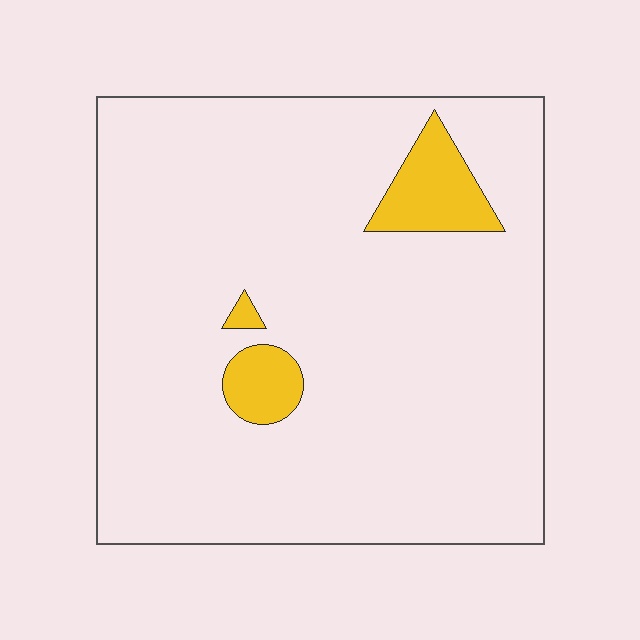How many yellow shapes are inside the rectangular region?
3.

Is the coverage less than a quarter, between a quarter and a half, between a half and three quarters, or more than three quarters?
Less than a quarter.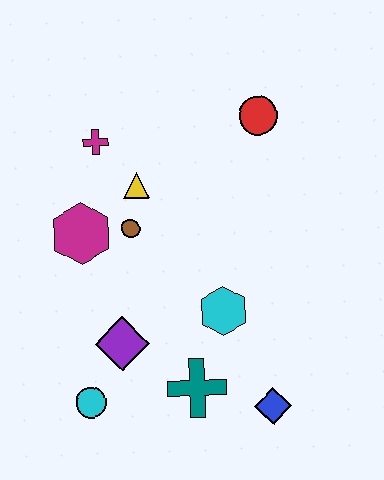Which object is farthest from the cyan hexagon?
The magenta cross is farthest from the cyan hexagon.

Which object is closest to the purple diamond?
The cyan circle is closest to the purple diamond.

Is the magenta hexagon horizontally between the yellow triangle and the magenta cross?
No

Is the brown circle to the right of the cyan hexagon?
No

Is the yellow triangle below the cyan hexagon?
No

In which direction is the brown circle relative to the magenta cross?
The brown circle is below the magenta cross.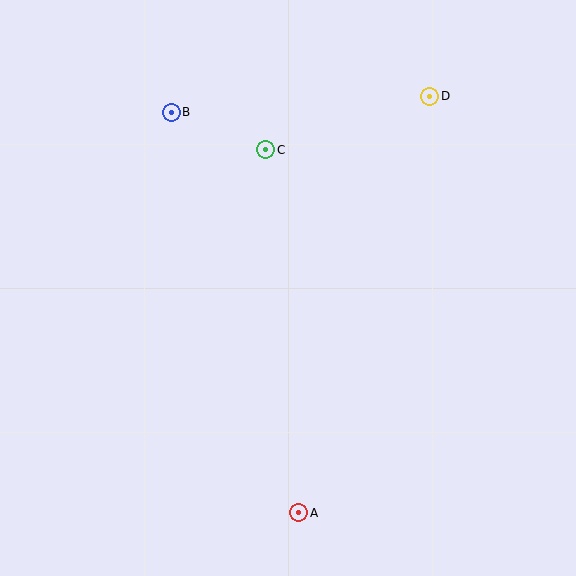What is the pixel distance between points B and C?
The distance between B and C is 101 pixels.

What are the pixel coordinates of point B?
Point B is at (171, 112).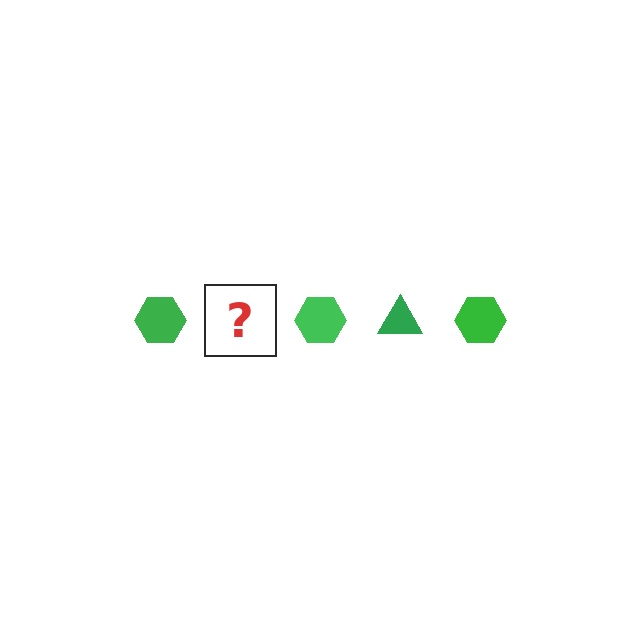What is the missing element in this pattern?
The missing element is a green triangle.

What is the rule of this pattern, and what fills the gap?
The rule is that the pattern cycles through hexagon, triangle shapes in green. The gap should be filled with a green triangle.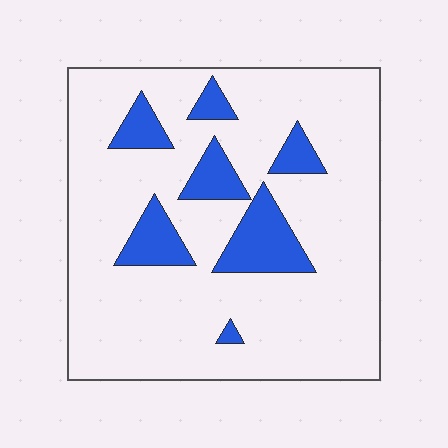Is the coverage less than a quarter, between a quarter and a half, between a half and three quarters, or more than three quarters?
Less than a quarter.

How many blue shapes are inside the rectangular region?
7.